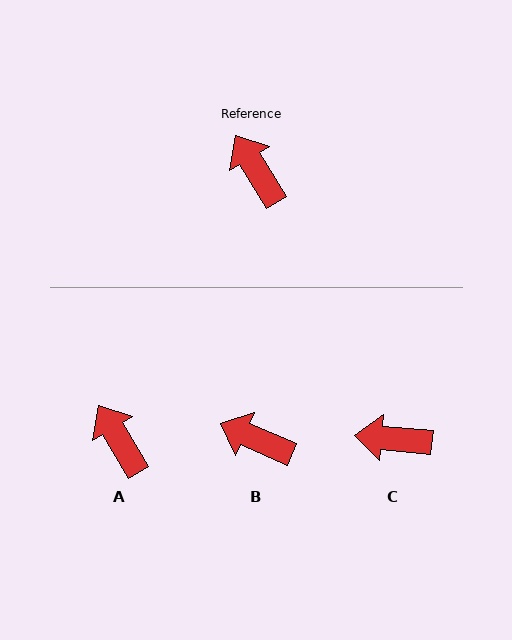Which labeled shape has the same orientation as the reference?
A.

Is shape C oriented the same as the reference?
No, it is off by about 53 degrees.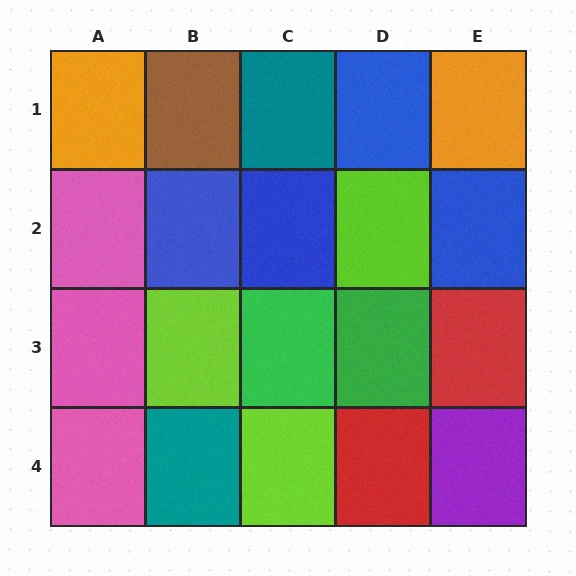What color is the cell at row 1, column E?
Orange.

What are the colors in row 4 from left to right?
Pink, teal, lime, red, purple.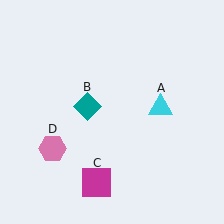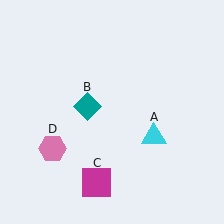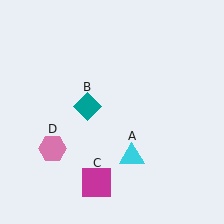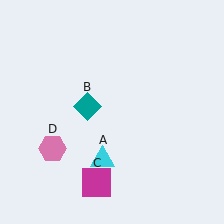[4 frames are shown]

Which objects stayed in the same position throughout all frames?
Teal diamond (object B) and magenta square (object C) and pink hexagon (object D) remained stationary.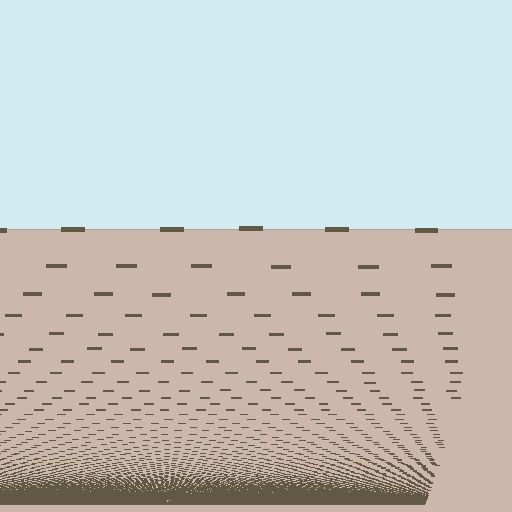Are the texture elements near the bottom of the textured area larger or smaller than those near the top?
Smaller. The gradient is inverted — elements near the bottom are smaller and denser.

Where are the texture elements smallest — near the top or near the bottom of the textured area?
Near the bottom.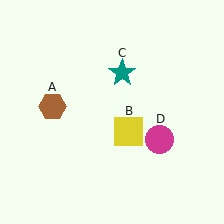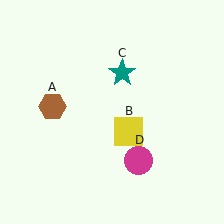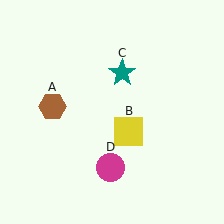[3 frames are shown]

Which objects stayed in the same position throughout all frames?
Brown hexagon (object A) and yellow square (object B) and teal star (object C) remained stationary.